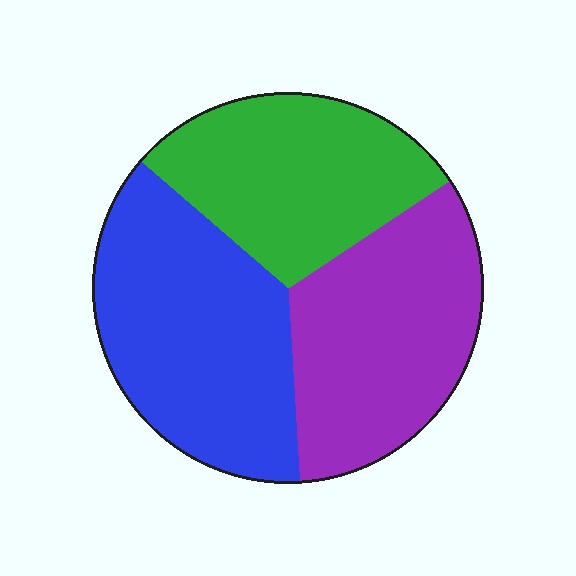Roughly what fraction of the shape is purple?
Purple takes up about one third (1/3) of the shape.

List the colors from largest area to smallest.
From largest to smallest: blue, purple, green.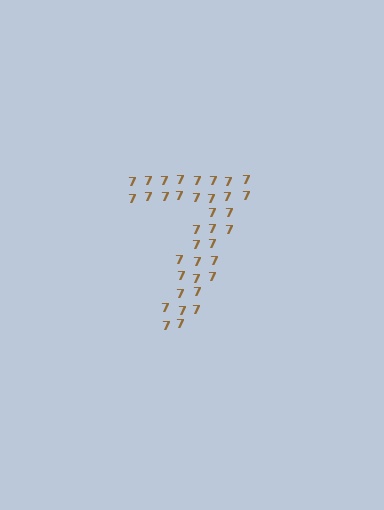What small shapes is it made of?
It is made of small digit 7's.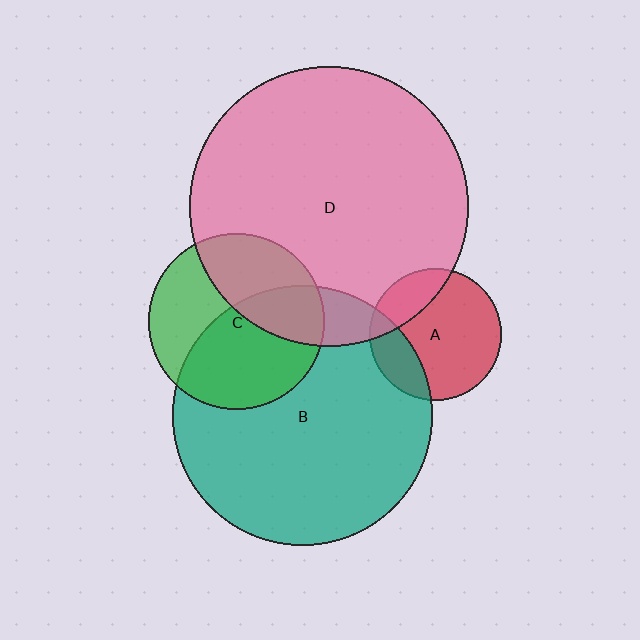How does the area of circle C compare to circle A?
Approximately 1.8 times.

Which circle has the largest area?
Circle D (pink).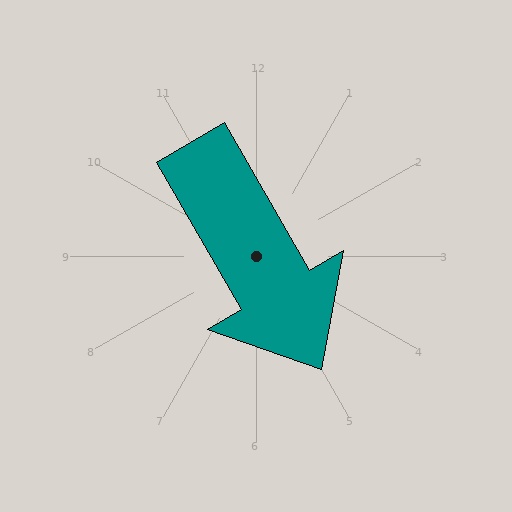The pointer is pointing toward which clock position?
Roughly 5 o'clock.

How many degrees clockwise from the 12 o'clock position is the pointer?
Approximately 150 degrees.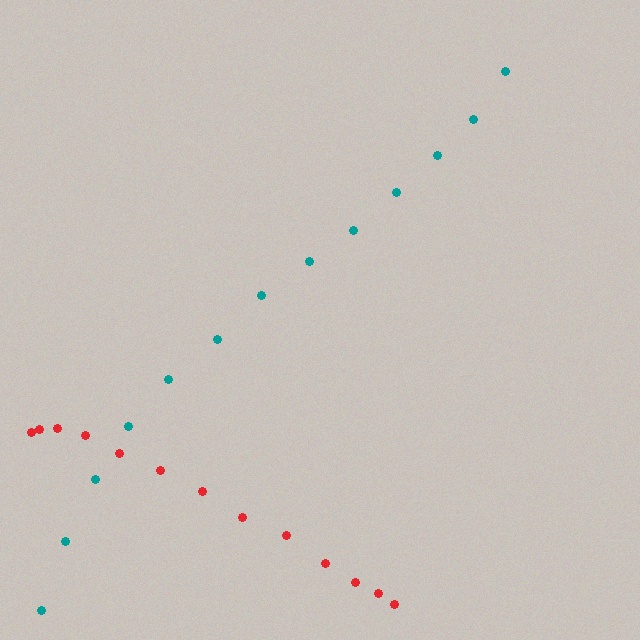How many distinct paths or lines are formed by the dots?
There are 2 distinct paths.